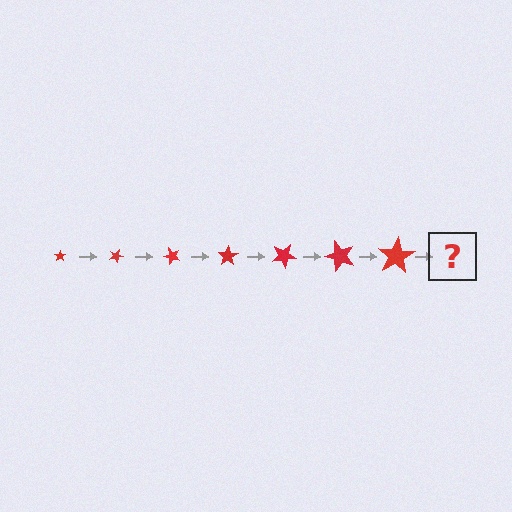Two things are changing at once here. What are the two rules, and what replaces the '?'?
The two rules are that the star grows larger each step and it rotates 25 degrees each step. The '?' should be a star, larger than the previous one and rotated 175 degrees from the start.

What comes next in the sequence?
The next element should be a star, larger than the previous one and rotated 175 degrees from the start.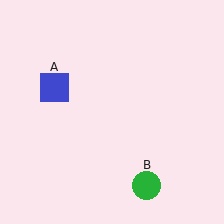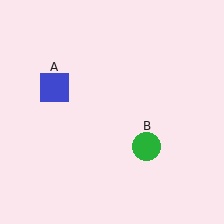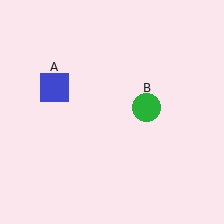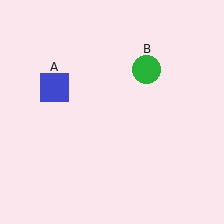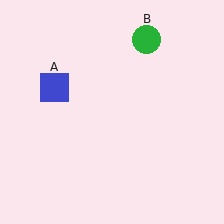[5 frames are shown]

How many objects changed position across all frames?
1 object changed position: green circle (object B).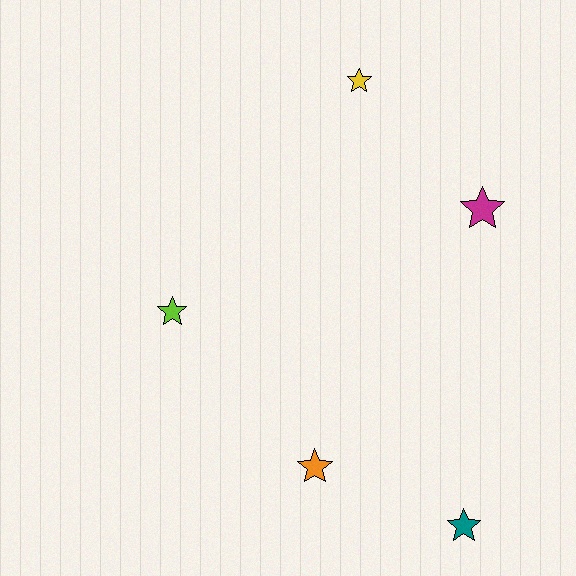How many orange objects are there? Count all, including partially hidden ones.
There is 1 orange object.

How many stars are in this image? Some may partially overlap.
There are 5 stars.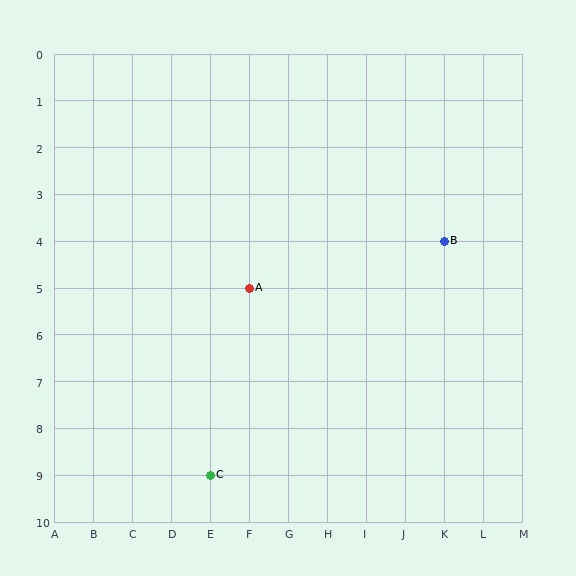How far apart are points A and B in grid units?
Points A and B are 5 columns and 1 row apart (about 5.1 grid units diagonally).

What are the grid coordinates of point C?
Point C is at grid coordinates (E, 9).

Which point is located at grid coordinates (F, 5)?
Point A is at (F, 5).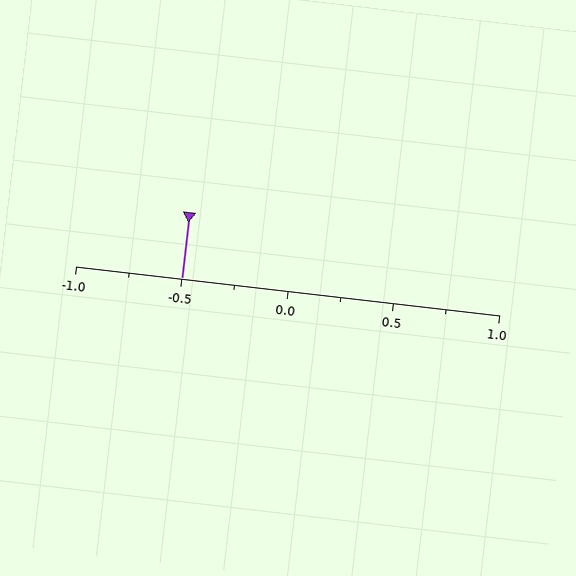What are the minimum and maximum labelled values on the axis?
The axis runs from -1.0 to 1.0.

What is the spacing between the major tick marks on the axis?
The major ticks are spaced 0.5 apart.